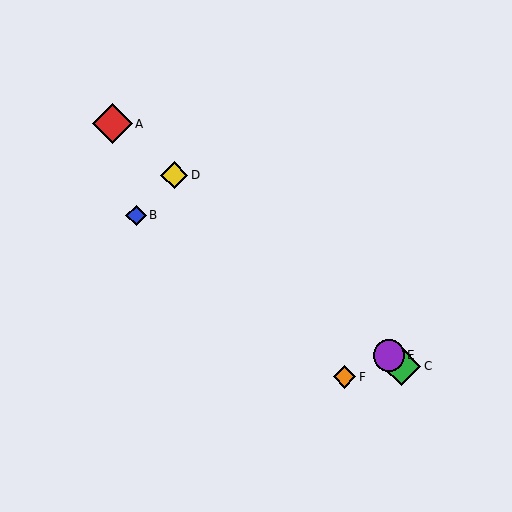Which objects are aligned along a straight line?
Objects A, C, D, E are aligned along a straight line.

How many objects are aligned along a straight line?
4 objects (A, C, D, E) are aligned along a straight line.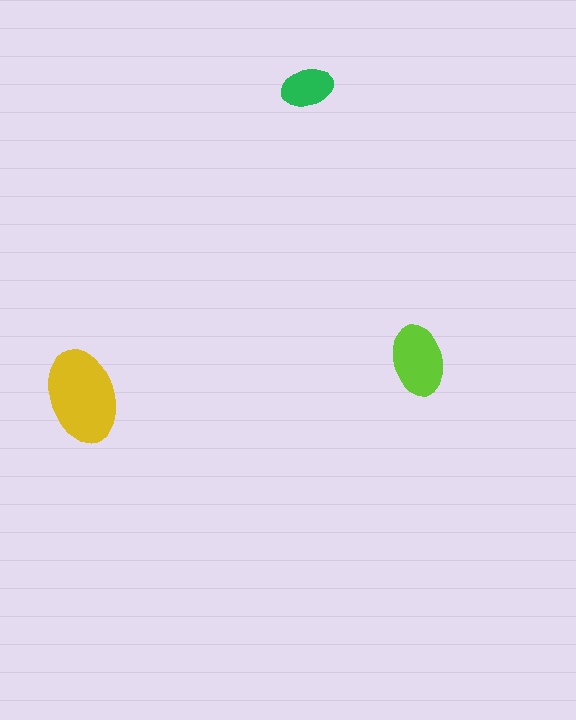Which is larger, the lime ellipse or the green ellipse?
The lime one.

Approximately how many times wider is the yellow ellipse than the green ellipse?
About 2 times wider.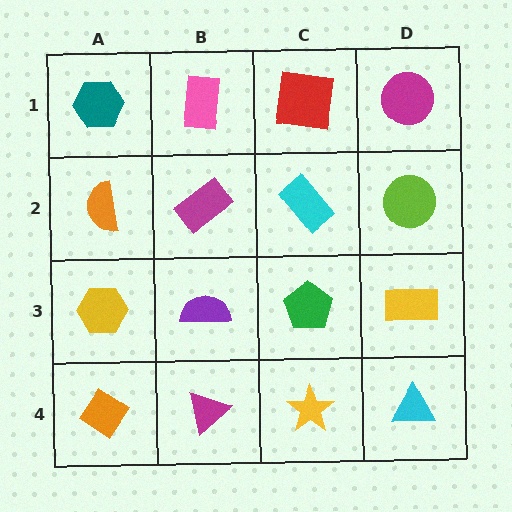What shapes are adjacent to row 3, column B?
A magenta rectangle (row 2, column B), a magenta triangle (row 4, column B), a yellow hexagon (row 3, column A), a green pentagon (row 3, column C).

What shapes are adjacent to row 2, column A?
A teal hexagon (row 1, column A), a yellow hexagon (row 3, column A), a magenta rectangle (row 2, column B).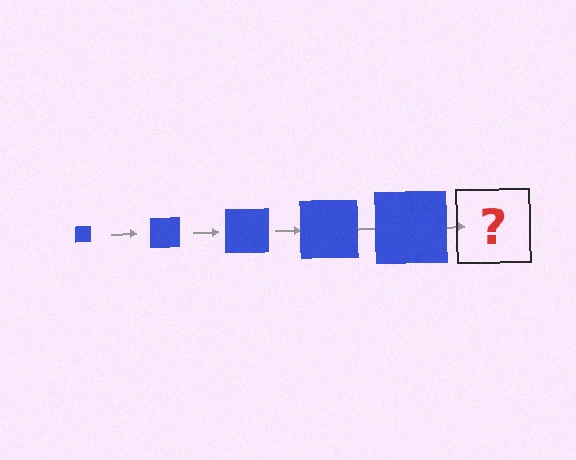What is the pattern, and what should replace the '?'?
The pattern is that the square gets progressively larger each step. The '?' should be a blue square, larger than the previous one.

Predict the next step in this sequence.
The next step is a blue square, larger than the previous one.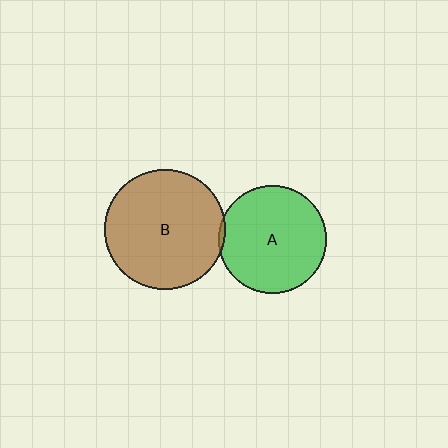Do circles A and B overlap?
Yes.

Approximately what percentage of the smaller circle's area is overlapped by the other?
Approximately 5%.